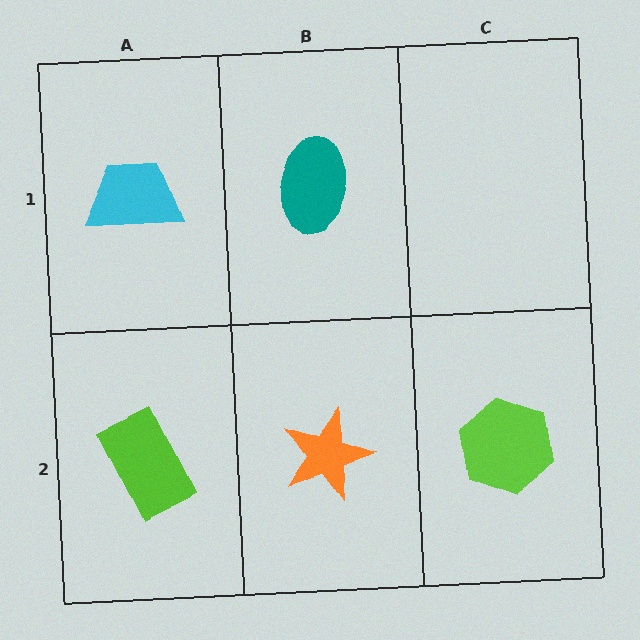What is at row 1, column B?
A teal ellipse.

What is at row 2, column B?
An orange star.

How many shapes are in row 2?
3 shapes.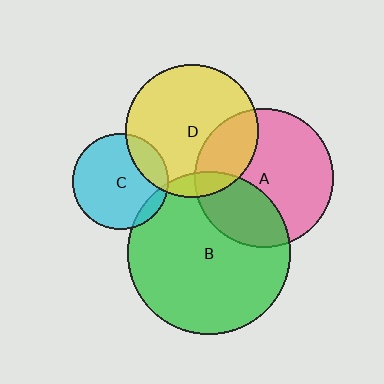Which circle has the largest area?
Circle B (green).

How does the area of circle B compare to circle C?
Approximately 2.9 times.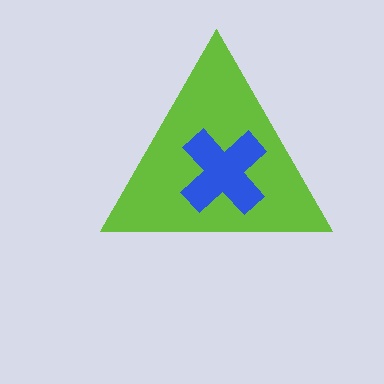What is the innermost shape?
The blue cross.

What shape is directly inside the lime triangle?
The blue cross.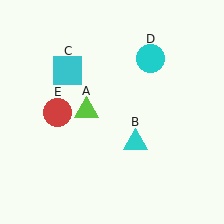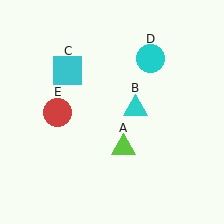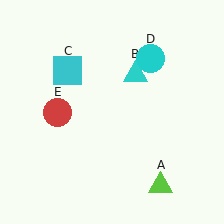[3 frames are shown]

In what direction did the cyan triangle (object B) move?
The cyan triangle (object B) moved up.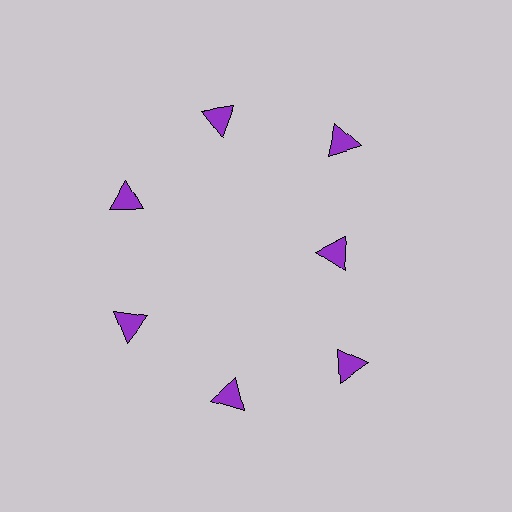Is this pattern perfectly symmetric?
No. The 7 purple triangles are arranged in a ring, but one element near the 3 o'clock position is pulled inward toward the center, breaking the 7-fold rotational symmetry.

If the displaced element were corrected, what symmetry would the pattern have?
It would have 7-fold rotational symmetry — the pattern would map onto itself every 51 degrees.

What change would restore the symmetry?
The symmetry would be restored by moving it outward, back onto the ring so that all 7 triangles sit at equal angles and equal distance from the center.